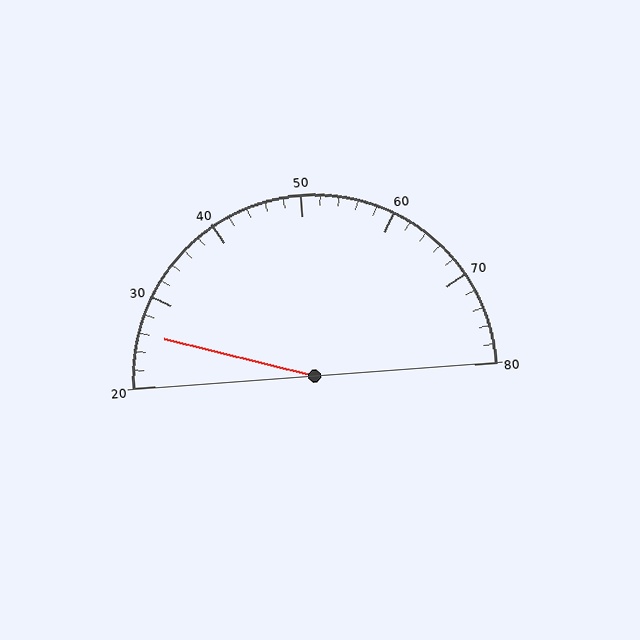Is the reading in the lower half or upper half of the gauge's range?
The reading is in the lower half of the range (20 to 80).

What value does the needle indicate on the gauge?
The needle indicates approximately 26.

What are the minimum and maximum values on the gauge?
The gauge ranges from 20 to 80.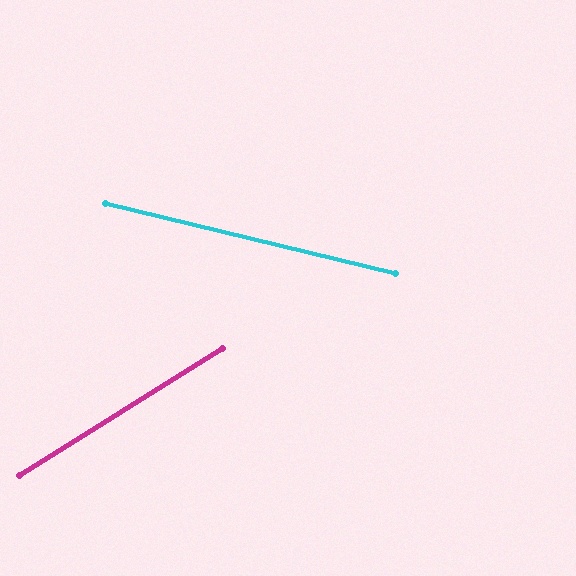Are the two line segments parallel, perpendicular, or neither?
Neither parallel nor perpendicular — they differ by about 46°.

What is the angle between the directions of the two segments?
Approximately 46 degrees.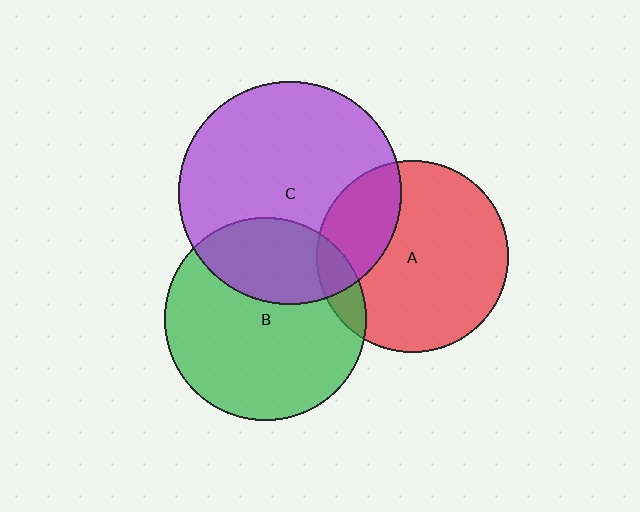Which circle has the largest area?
Circle C (purple).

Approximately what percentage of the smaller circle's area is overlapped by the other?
Approximately 30%.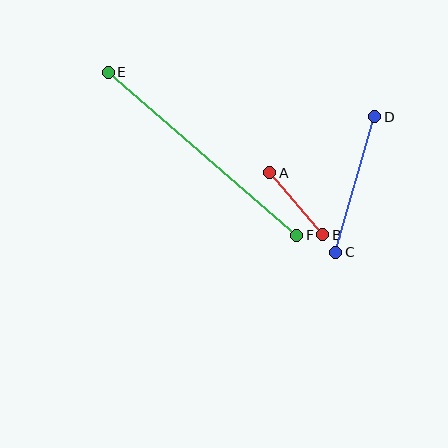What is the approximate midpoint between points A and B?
The midpoint is at approximately (296, 204) pixels.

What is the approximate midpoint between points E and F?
The midpoint is at approximately (203, 154) pixels.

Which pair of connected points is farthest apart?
Points E and F are farthest apart.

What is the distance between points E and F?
The distance is approximately 249 pixels.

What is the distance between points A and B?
The distance is approximately 82 pixels.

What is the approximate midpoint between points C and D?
The midpoint is at approximately (355, 185) pixels.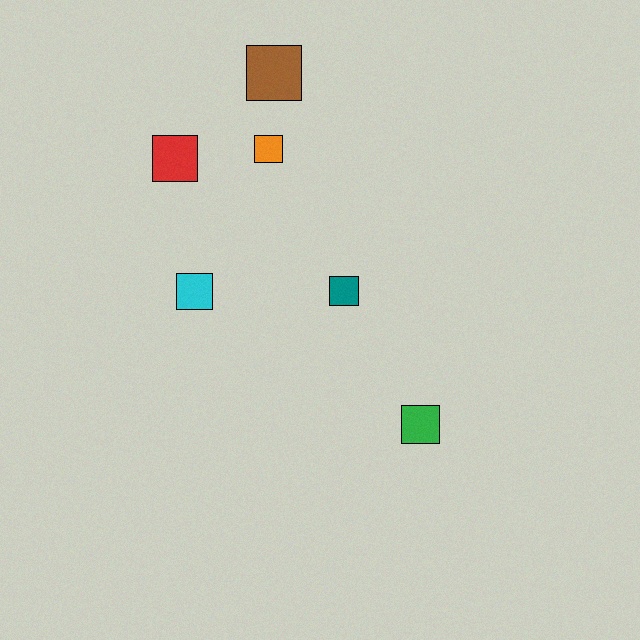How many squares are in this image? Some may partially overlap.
There are 6 squares.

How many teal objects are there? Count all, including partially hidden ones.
There is 1 teal object.